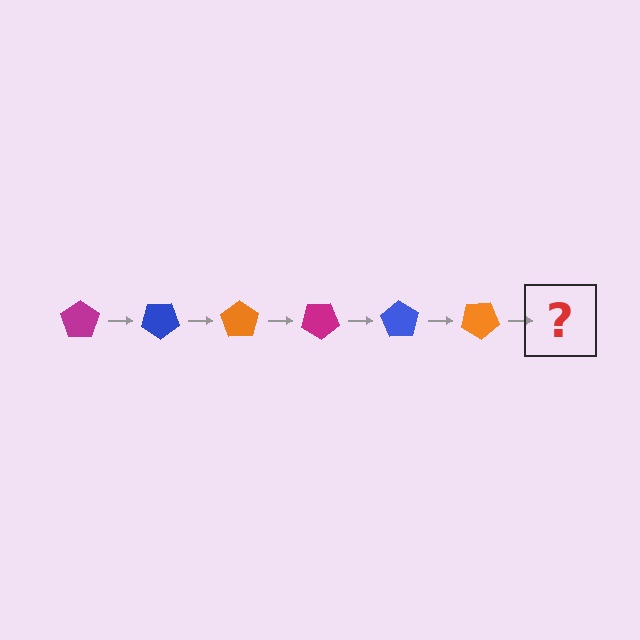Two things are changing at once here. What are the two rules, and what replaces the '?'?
The two rules are that it rotates 35 degrees each step and the color cycles through magenta, blue, and orange. The '?' should be a magenta pentagon, rotated 210 degrees from the start.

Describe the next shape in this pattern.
It should be a magenta pentagon, rotated 210 degrees from the start.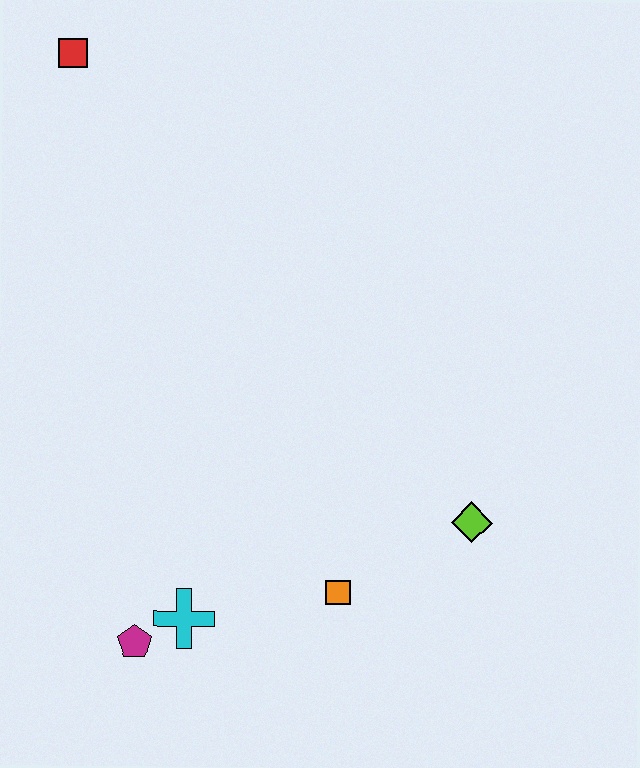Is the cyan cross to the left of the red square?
No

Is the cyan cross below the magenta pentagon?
No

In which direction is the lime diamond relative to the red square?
The lime diamond is below the red square.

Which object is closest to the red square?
The cyan cross is closest to the red square.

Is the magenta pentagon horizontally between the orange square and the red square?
Yes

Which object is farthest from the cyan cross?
The red square is farthest from the cyan cross.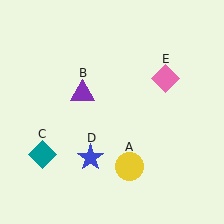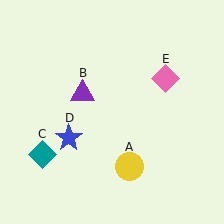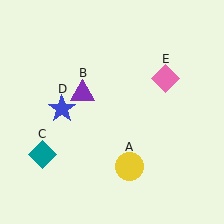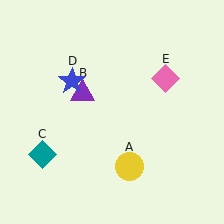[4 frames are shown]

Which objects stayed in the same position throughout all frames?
Yellow circle (object A) and purple triangle (object B) and teal diamond (object C) and pink diamond (object E) remained stationary.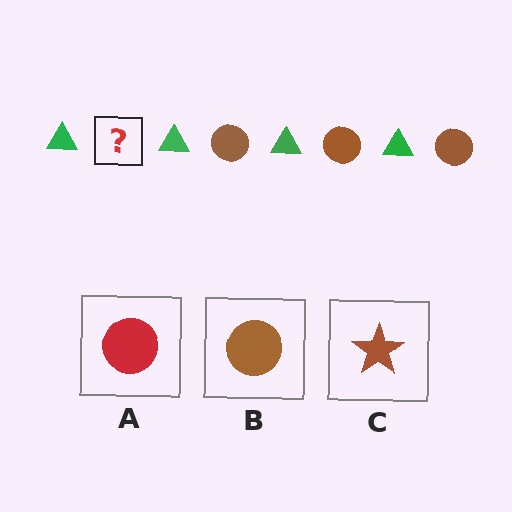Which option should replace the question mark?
Option B.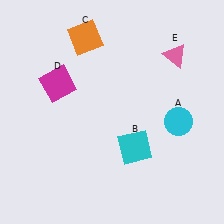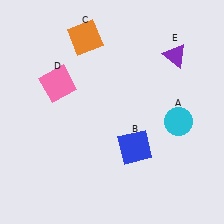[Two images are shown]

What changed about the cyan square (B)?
In Image 1, B is cyan. In Image 2, it changed to blue.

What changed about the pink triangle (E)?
In Image 1, E is pink. In Image 2, it changed to purple.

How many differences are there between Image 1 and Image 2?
There are 3 differences between the two images.